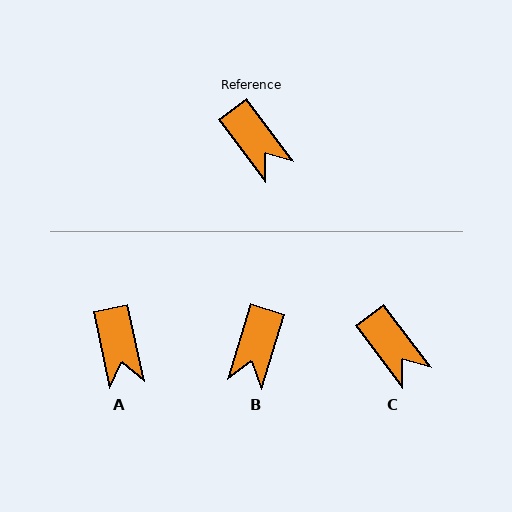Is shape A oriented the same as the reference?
No, it is off by about 25 degrees.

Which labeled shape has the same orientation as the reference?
C.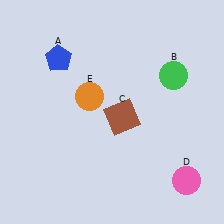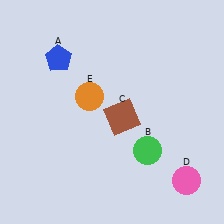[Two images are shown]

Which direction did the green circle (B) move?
The green circle (B) moved down.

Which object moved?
The green circle (B) moved down.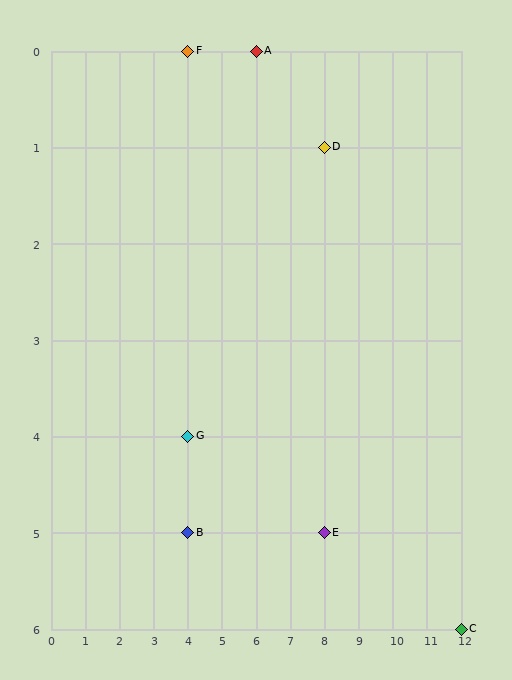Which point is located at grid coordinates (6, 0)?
Point A is at (6, 0).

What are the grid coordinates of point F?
Point F is at grid coordinates (4, 0).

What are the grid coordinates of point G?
Point G is at grid coordinates (4, 4).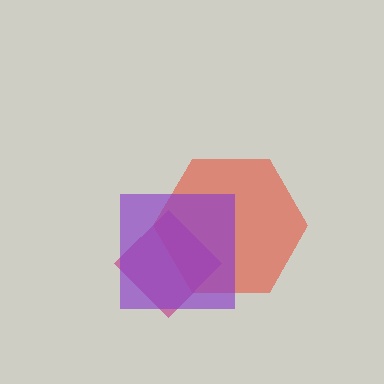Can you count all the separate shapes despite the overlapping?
Yes, there are 3 separate shapes.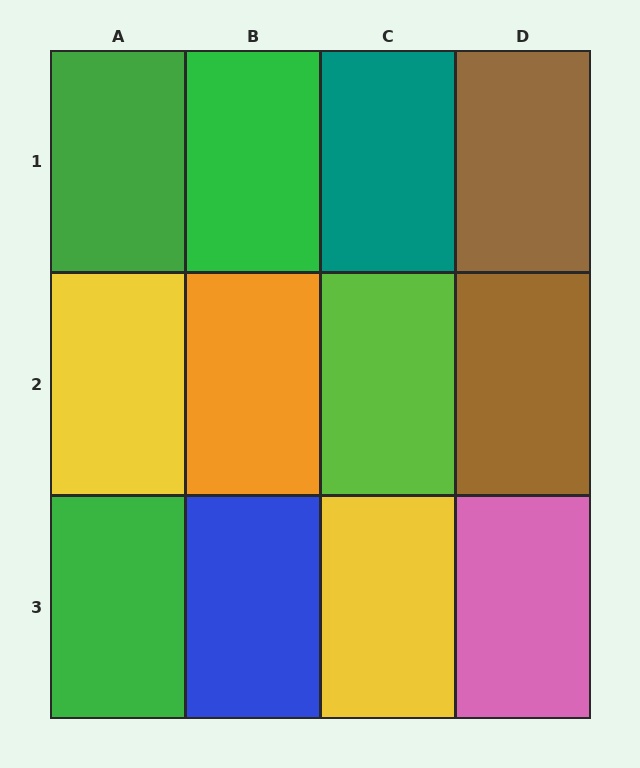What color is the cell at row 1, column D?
Brown.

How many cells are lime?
1 cell is lime.